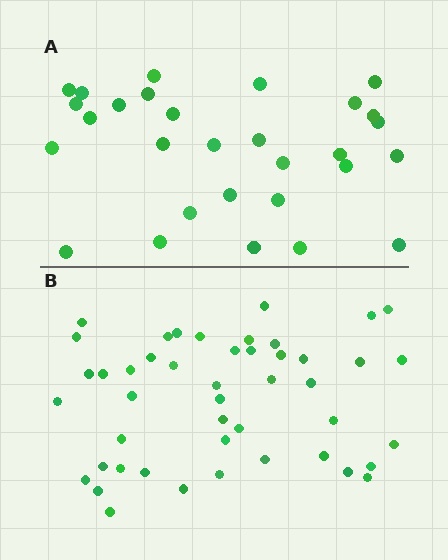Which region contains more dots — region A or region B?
Region B (the bottom region) has more dots.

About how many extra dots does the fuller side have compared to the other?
Region B has approximately 15 more dots than region A.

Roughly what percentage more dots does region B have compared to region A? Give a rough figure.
About 60% more.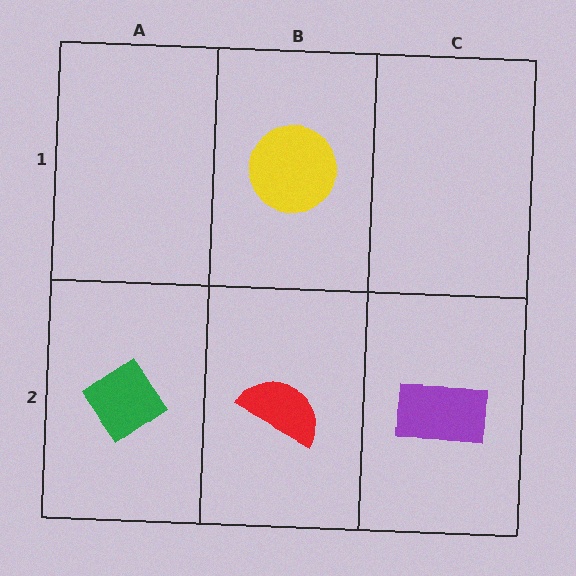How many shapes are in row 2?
3 shapes.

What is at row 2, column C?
A purple rectangle.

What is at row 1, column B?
A yellow circle.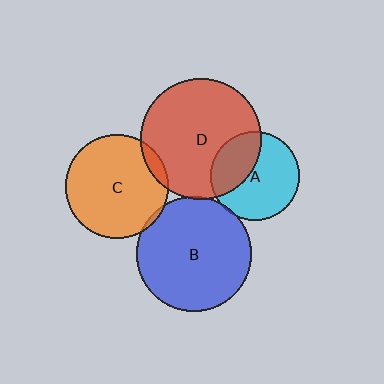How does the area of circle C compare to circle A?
Approximately 1.3 times.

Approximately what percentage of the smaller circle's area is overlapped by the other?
Approximately 5%.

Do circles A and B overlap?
Yes.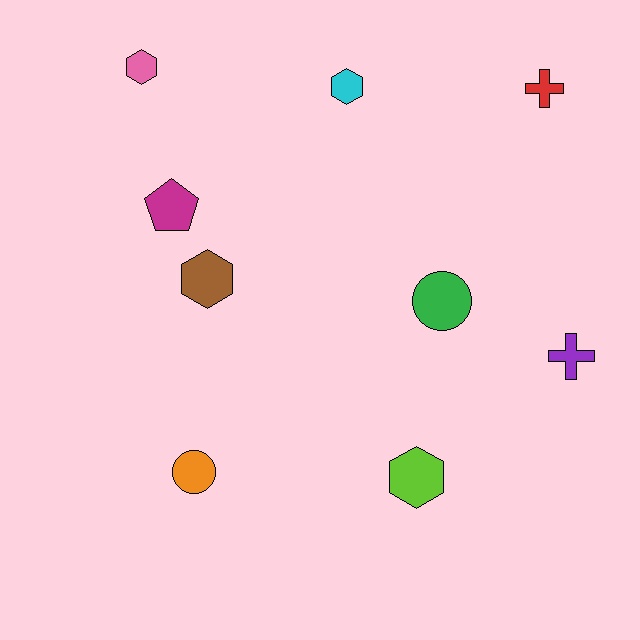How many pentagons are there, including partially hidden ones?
There is 1 pentagon.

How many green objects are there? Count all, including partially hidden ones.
There is 1 green object.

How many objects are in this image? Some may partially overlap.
There are 9 objects.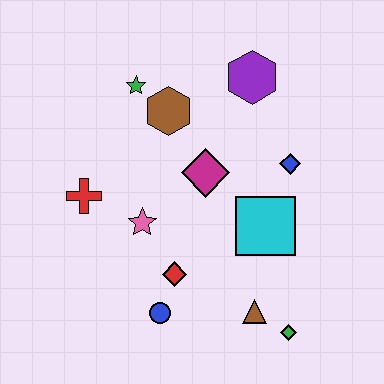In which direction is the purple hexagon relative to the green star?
The purple hexagon is to the right of the green star.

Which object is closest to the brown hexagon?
The green star is closest to the brown hexagon.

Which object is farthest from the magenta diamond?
The green diamond is farthest from the magenta diamond.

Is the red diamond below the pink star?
Yes